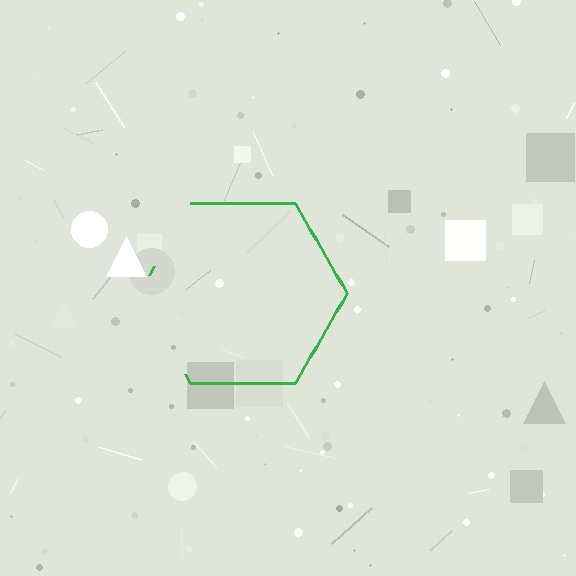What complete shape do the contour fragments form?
The contour fragments form a hexagon.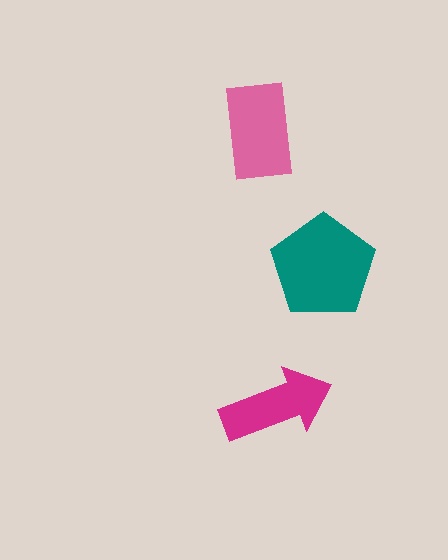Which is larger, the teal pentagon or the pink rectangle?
The teal pentagon.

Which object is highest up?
The pink rectangle is topmost.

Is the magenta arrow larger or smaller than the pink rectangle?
Smaller.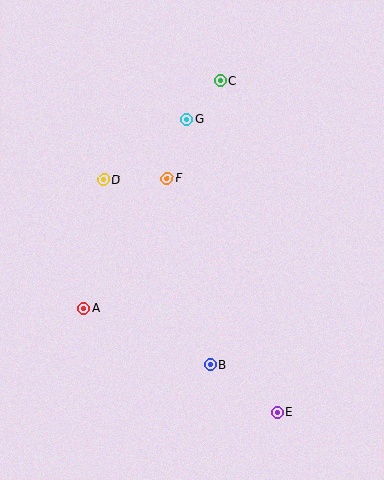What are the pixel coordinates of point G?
Point G is at (187, 119).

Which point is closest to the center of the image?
Point F at (167, 178) is closest to the center.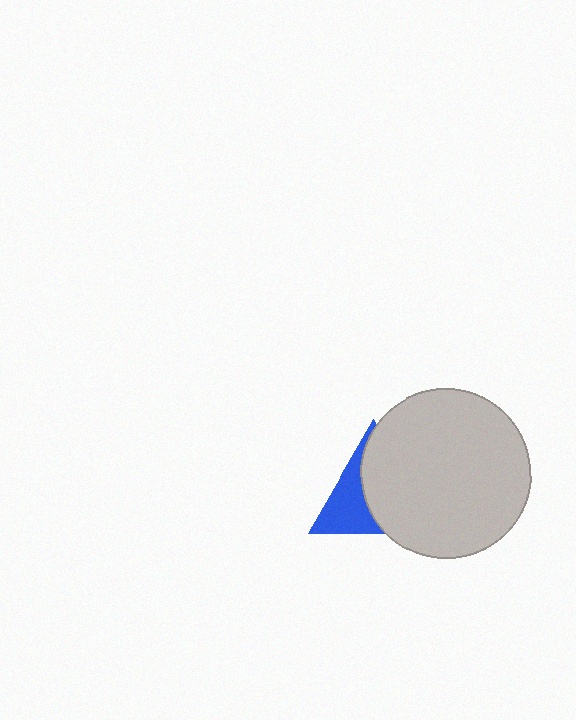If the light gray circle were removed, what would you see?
You would see the complete blue triangle.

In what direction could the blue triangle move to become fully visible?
The blue triangle could move left. That would shift it out from behind the light gray circle entirely.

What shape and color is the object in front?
The object in front is a light gray circle.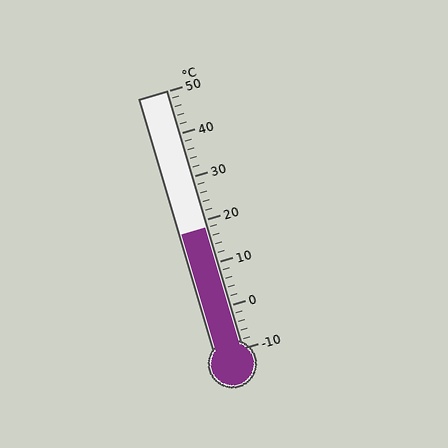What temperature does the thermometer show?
The thermometer shows approximately 18°C.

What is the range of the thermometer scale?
The thermometer scale ranges from -10°C to 50°C.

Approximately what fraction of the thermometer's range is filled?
The thermometer is filled to approximately 45% of its range.